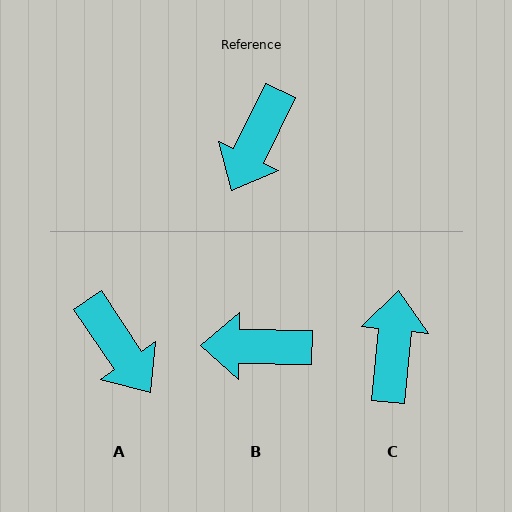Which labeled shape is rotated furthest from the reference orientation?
C, about 160 degrees away.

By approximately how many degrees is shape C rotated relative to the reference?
Approximately 160 degrees clockwise.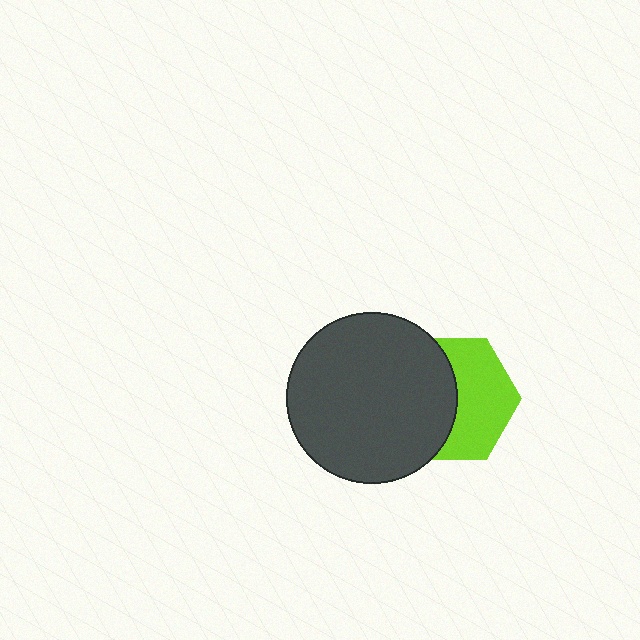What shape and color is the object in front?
The object in front is a dark gray circle.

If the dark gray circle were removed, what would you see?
You would see the complete lime hexagon.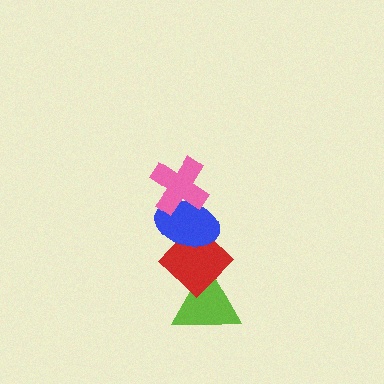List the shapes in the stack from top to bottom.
From top to bottom: the pink cross, the blue ellipse, the red diamond, the lime triangle.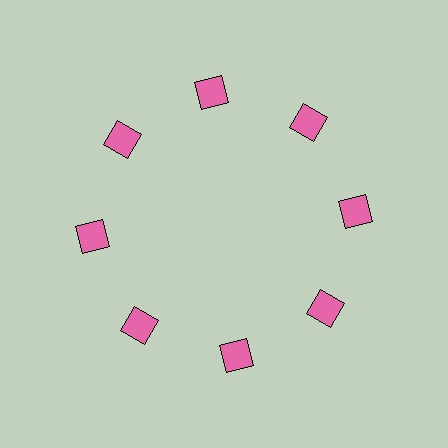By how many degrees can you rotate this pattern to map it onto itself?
The pattern maps onto itself every 45 degrees of rotation.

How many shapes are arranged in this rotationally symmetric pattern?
There are 8 shapes, arranged in 8 groups of 1.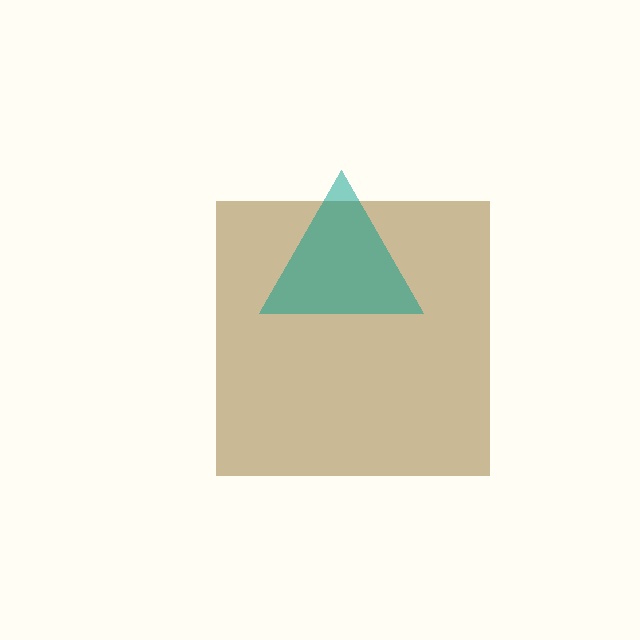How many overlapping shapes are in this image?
There are 2 overlapping shapes in the image.